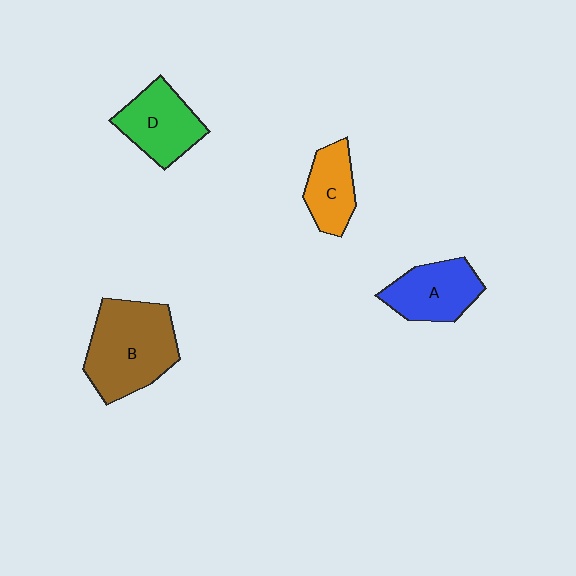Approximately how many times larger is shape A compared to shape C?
Approximately 1.3 times.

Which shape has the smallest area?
Shape C (orange).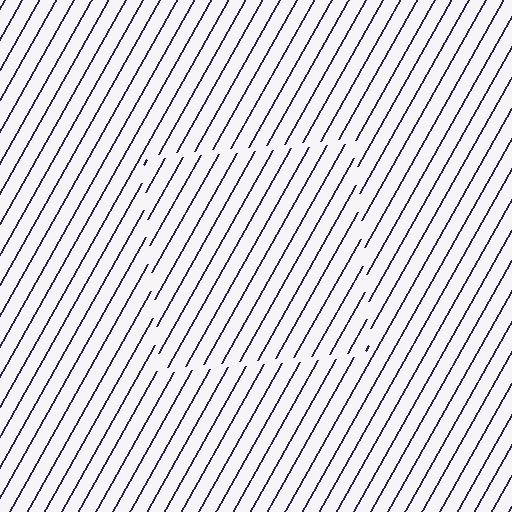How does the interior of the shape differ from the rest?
The interior of the shape contains the same grating, shifted by half a period — the contour is defined by the phase discontinuity where line-ends from the inner and outer gratings abut.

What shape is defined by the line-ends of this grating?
An illusory square. The interior of the shape contains the same grating, shifted by half a period — the contour is defined by the phase discontinuity where line-ends from the inner and outer gratings abut.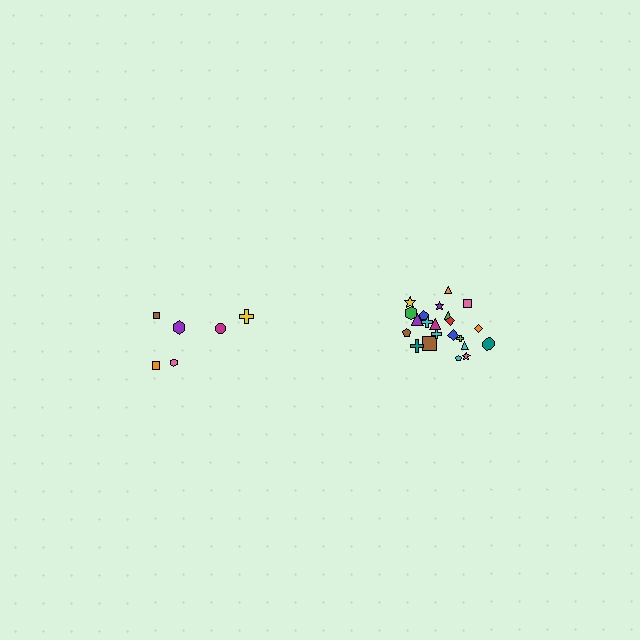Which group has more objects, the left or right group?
The right group.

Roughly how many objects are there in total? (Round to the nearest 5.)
Roughly 30 objects in total.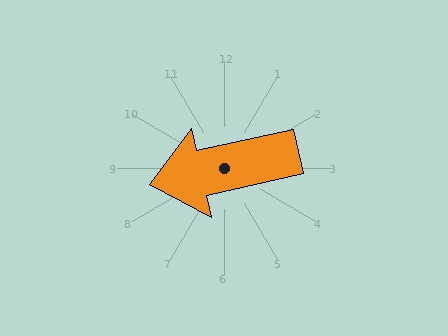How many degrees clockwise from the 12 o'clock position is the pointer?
Approximately 258 degrees.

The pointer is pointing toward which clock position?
Roughly 9 o'clock.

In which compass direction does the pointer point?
West.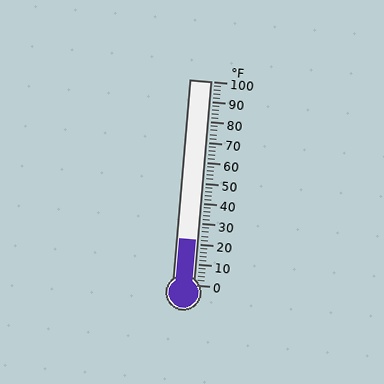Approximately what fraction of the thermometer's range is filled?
The thermometer is filled to approximately 20% of its range.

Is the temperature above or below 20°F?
The temperature is above 20°F.